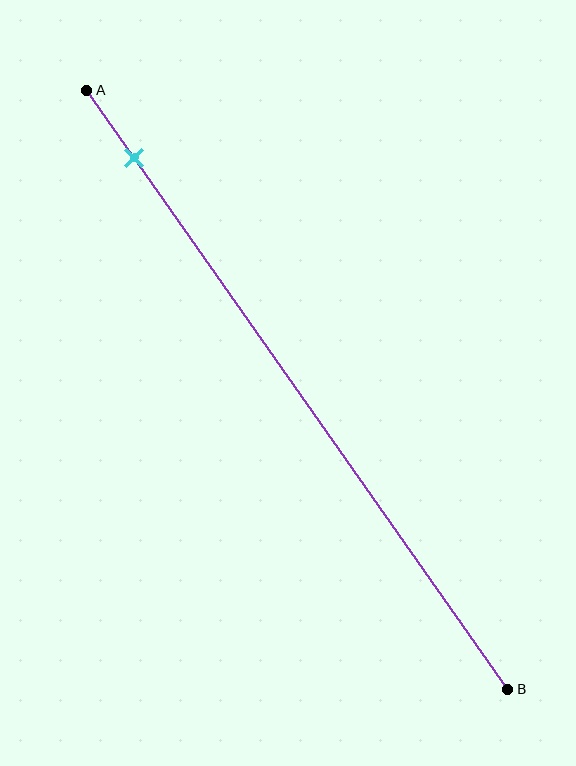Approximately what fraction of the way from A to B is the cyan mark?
The cyan mark is approximately 10% of the way from A to B.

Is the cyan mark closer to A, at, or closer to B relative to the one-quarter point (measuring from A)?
The cyan mark is closer to point A than the one-quarter point of segment AB.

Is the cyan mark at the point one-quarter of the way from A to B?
No, the mark is at about 10% from A, not at the 25% one-quarter point.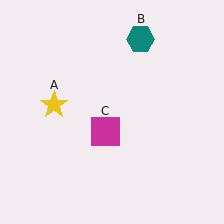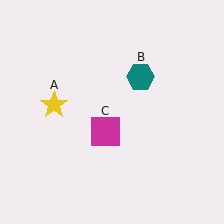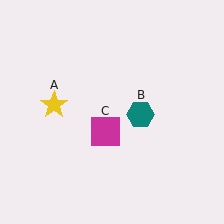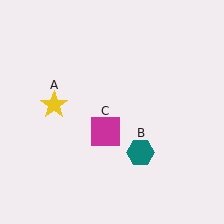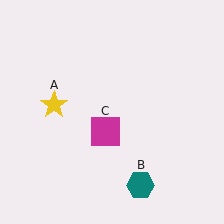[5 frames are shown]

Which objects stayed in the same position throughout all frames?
Yellow star (object A) and magenta square (object C) remained stationary.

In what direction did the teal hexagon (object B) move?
The teal hexagon (object B) moved down.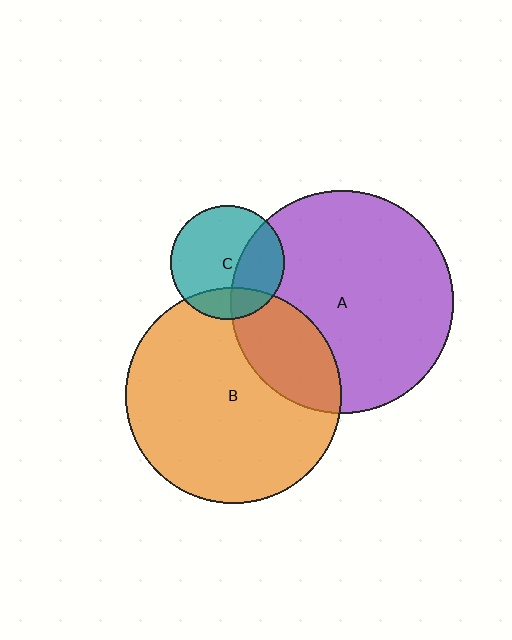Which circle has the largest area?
Circle A (purple).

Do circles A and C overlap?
Yes.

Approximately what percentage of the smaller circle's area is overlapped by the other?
Approximately 35%.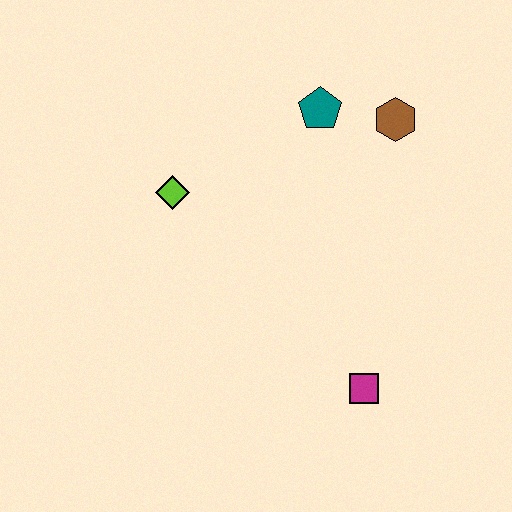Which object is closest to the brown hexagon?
The teal pentagon is closest to the brown hexagon.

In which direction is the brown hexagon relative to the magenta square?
The brown hexagon is above the magenta square.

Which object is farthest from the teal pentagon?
The magenta square is farthest from the teal pentagon.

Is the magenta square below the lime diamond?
Yes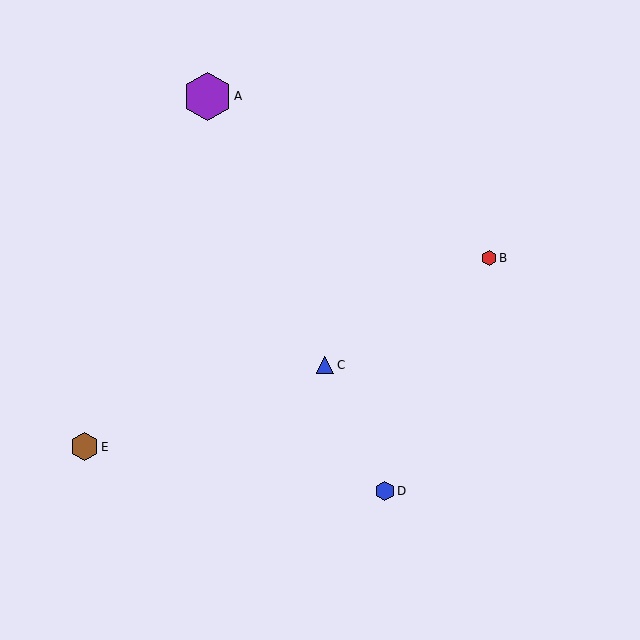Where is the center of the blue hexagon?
The center of the blue hexagon is at (385, 491).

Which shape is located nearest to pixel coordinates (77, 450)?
The brown hexagon (labeled E) at (85, 447) is nearest to that location.